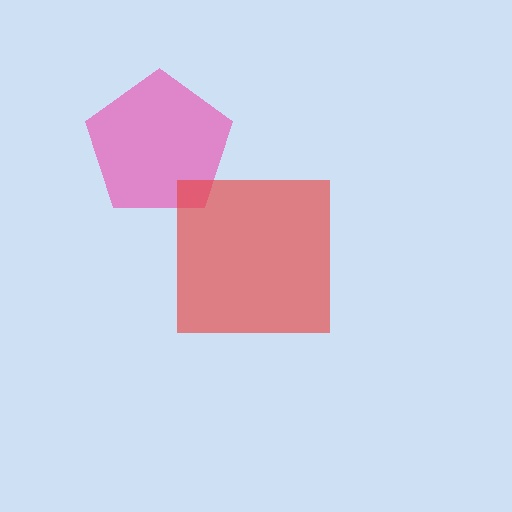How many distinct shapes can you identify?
There are 2 distinct shapes: a pink pentagon, a red square.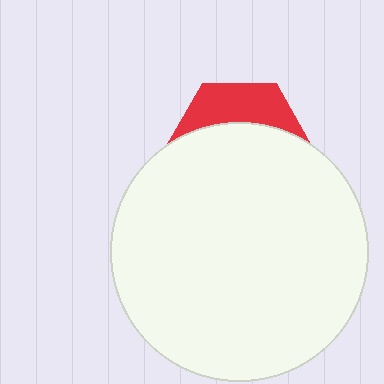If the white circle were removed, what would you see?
You would see the complete red hexagon.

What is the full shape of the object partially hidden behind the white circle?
The partially hidden object is a red hexagon.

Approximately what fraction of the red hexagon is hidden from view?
Roughly 69% of the red hexagon is hidden behind the white circle.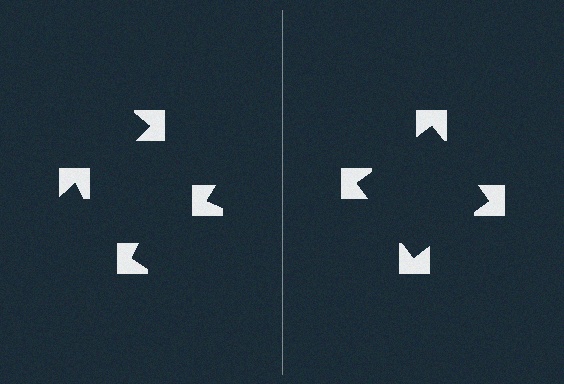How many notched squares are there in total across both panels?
8 — 4 on each side.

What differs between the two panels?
The notched squares are positioned identically on both sides; only the wedge orientations differ. On the right they align to a square; on the left they are misaligned.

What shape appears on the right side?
An illusory square.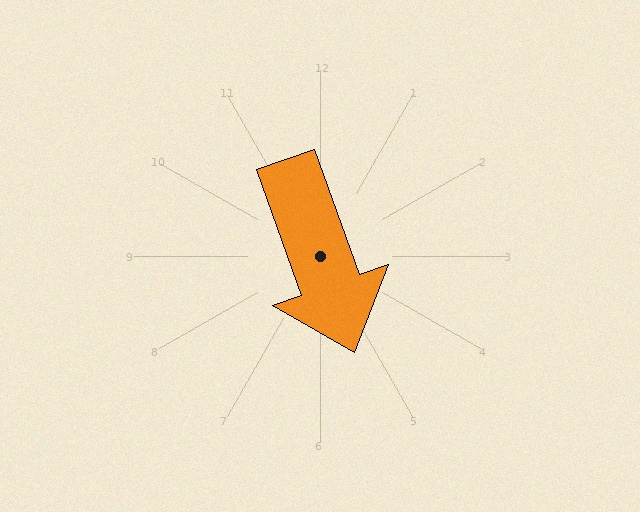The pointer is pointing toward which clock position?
Roughly 5 o'clock.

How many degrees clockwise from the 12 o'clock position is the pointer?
Approximately 161 degrees.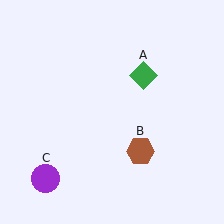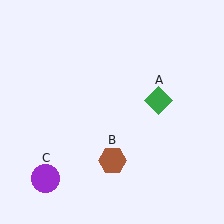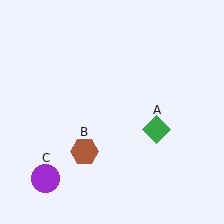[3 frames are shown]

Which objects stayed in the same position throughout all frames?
Purple circle (object C) remained stationary.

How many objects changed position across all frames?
2 objects changed position: green diamond (object A), brown hexagon (object B).